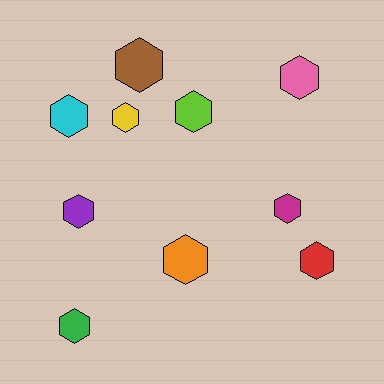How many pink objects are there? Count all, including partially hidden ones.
There is 1 pink object.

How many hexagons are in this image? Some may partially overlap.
There are 10 hexagons.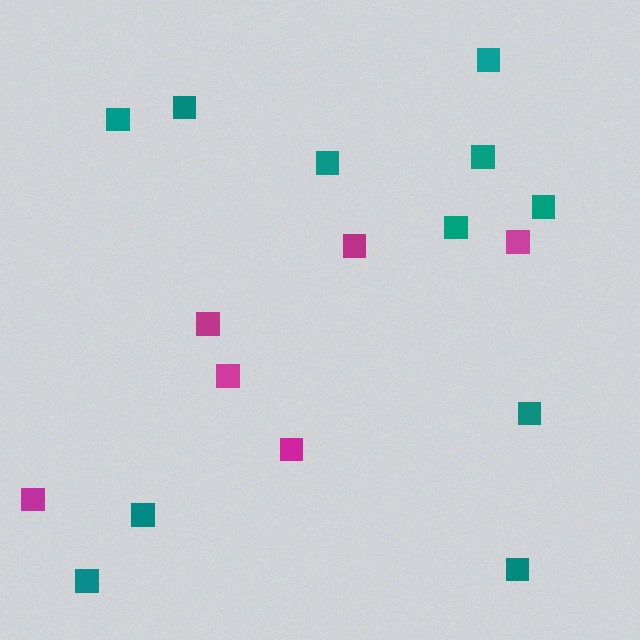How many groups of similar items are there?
There are 2 groups: one group of magenta squares (6) and one group of teal squares (11).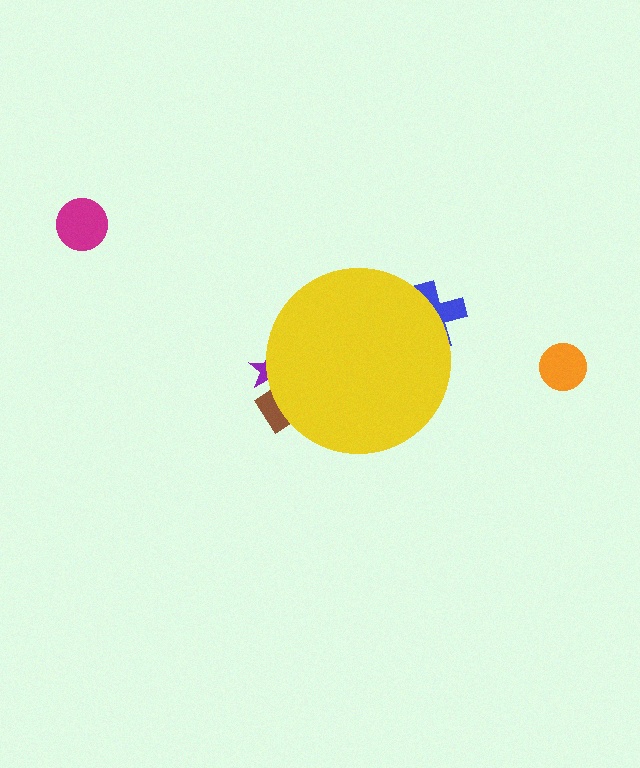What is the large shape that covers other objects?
A yellow circle.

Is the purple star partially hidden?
Yes, the purple star is partially hidden behind the yellow circle.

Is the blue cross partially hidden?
Yes, the blue cross is partially hidden behind the yellow circle.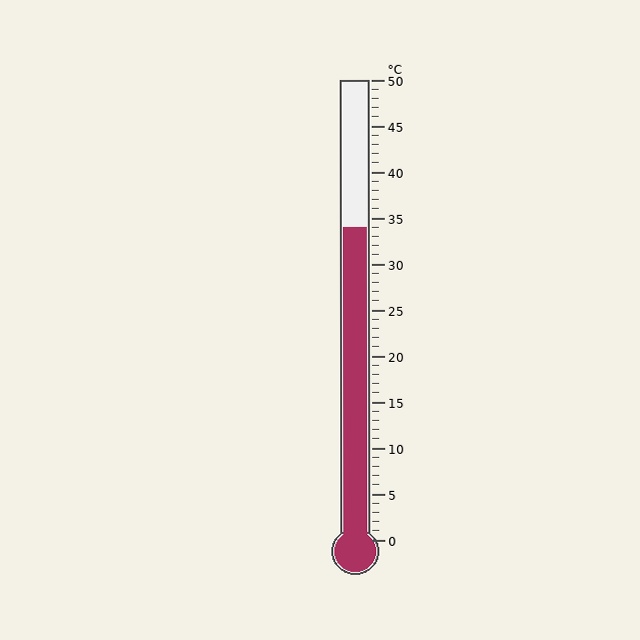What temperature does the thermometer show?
The thermometer shows approximately 34°C.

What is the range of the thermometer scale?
The thermometer scale ranges from 0°C to 50°C.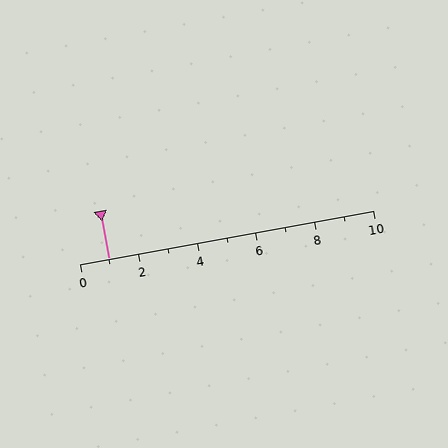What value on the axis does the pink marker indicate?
The marker indicates approximately 1.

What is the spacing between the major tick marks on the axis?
The major ticks are spaced 2 apart.